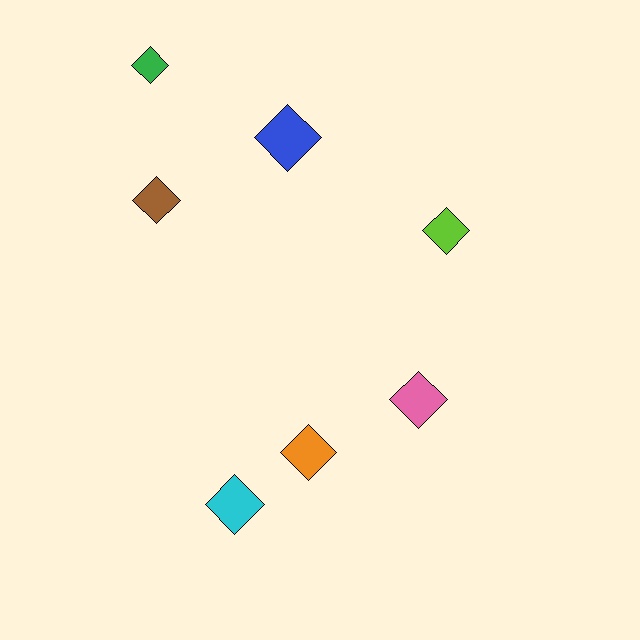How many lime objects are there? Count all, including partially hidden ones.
There is 1 lime object.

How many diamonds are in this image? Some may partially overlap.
There are 7 diamonds.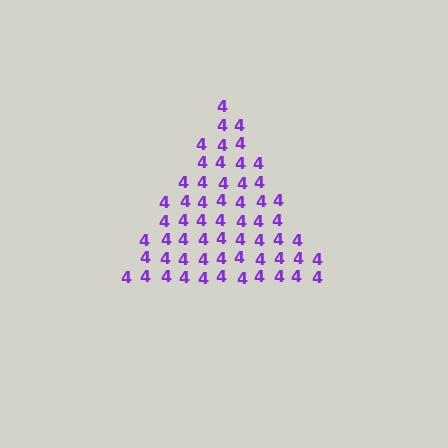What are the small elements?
The small elements are digit 4's.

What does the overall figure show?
The overall figure shows a triangle.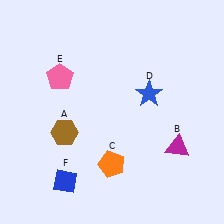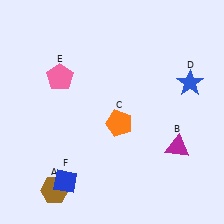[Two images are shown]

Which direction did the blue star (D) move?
The blue star (D) moved right.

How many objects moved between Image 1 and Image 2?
3 objects moved between the two images.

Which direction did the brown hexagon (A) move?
The brown hexagon (A) moved down.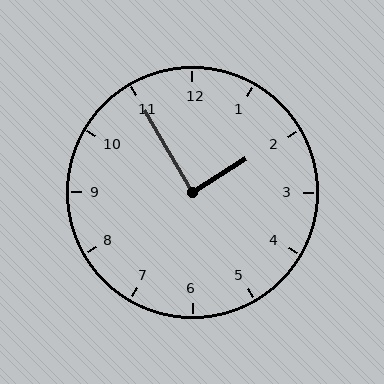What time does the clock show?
1:55.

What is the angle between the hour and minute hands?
Approximately 88 degrees.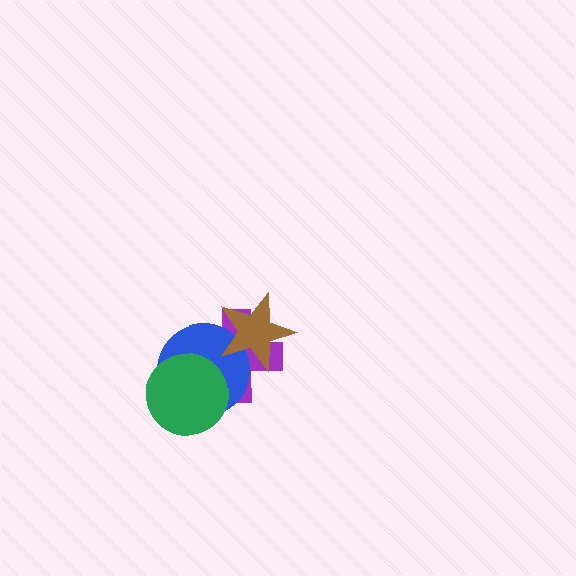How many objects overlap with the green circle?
2 objects overlap with the green circle.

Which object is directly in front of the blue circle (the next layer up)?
The brown star is directly in front of the blue circle.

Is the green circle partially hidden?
No, no other shape covers it.